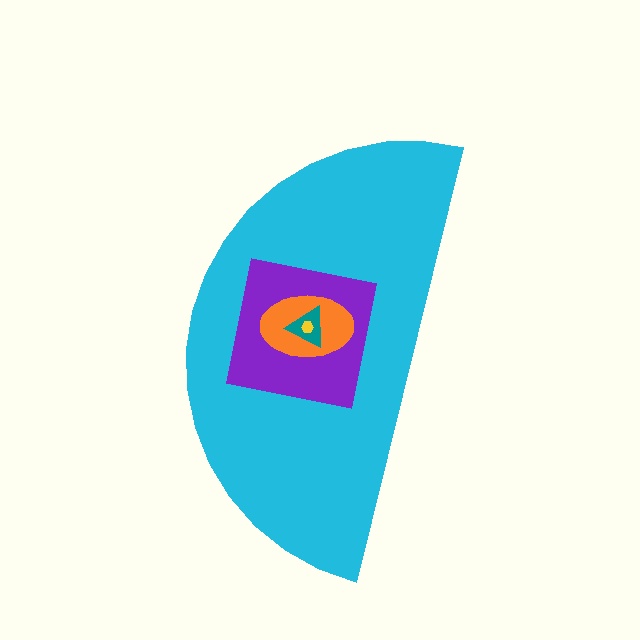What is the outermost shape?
The cyan semicircle.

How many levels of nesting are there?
5.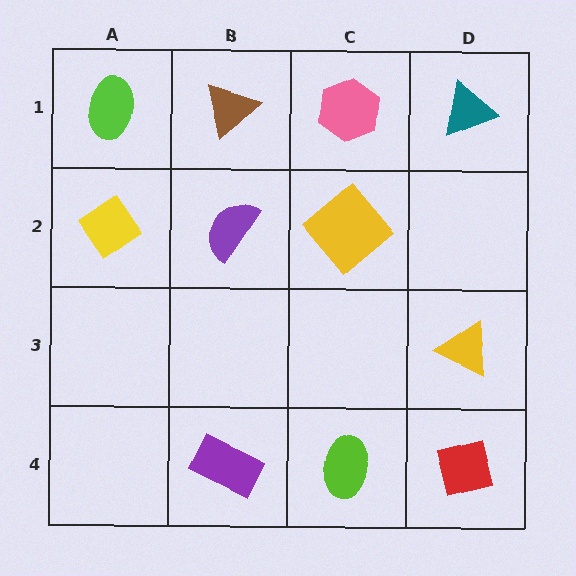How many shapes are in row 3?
1 shape.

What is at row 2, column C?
A yellow diamond.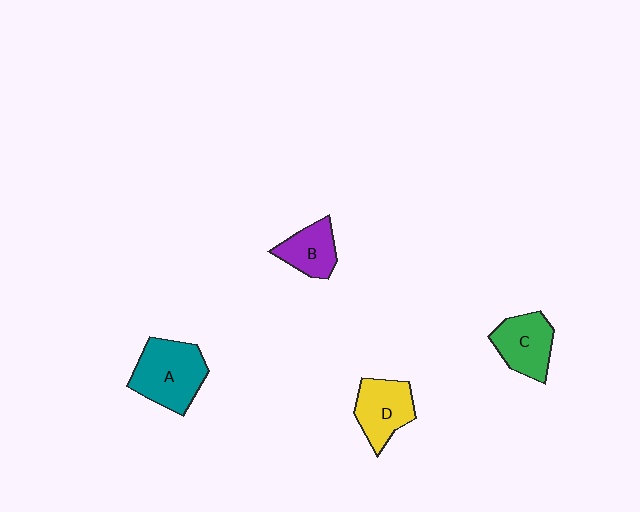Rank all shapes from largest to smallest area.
From largest to smallest: A (teal), D (yellow), C (green), B (purple).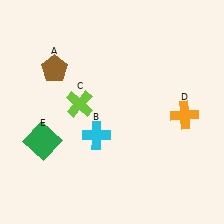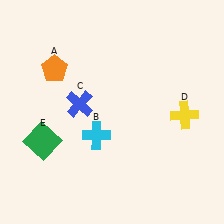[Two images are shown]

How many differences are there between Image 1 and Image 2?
There are 3 differences between the two images.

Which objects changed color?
A changed from brown to orange. C changed from lime to blue. D changed from orange to yellow.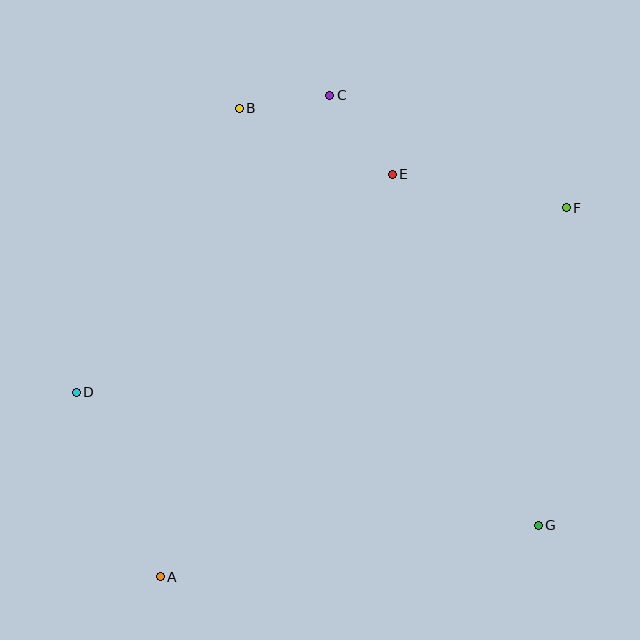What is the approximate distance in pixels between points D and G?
The distance between D and G is approximately 481 pixels.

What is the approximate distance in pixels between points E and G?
The distance between E and G is approximately 380 pixels.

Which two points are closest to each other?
Points B and C are closest to each other.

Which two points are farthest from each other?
Points A and F are farthest from each other.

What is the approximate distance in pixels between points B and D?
The distance between B and D is approximately 327 pixels.